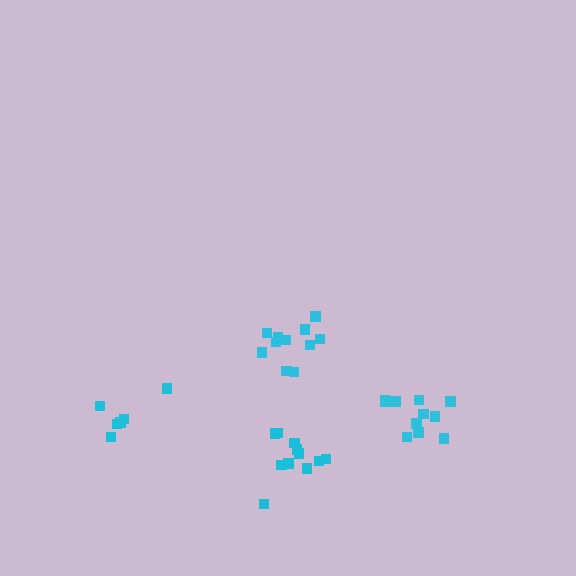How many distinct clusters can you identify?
There are 4 distinct clusters.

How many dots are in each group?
Group 1: 11 dots, Group 2: 11 dots, Group 3: 11 dots, Group 4: 6 dots (39 total).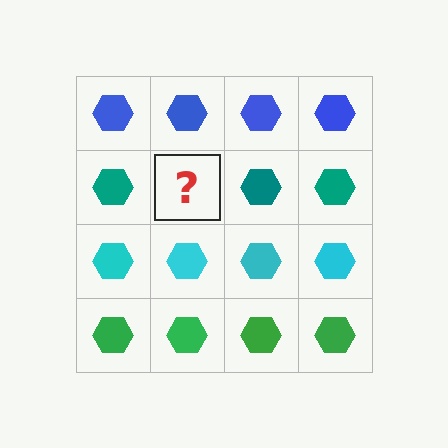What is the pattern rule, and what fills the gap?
The rule is that each row has a consistent color. The gap should be filled with a teal hexagon.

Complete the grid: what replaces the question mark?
The question mark should be replaced with a teal hexagon.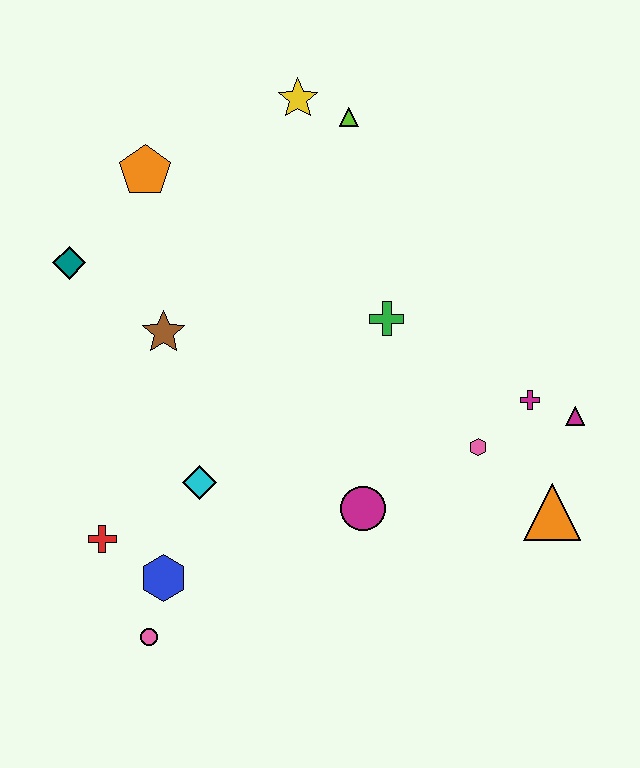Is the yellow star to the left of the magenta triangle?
Yes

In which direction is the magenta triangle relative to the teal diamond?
The magenta triangle is to the right of the teal diamond.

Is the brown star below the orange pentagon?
Yes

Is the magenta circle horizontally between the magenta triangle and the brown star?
Yes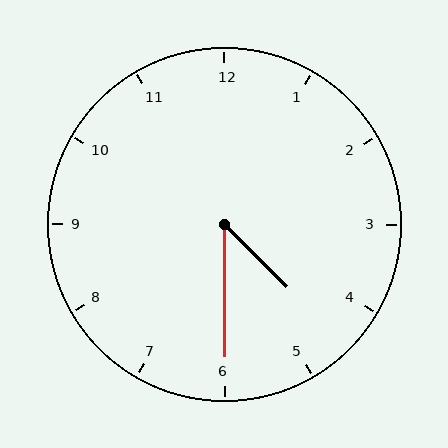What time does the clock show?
4:30.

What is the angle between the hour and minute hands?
Approximately 45 degrees.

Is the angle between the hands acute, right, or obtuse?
It is acute.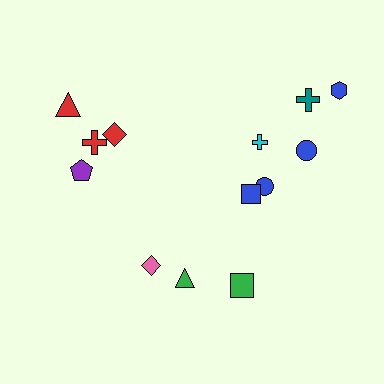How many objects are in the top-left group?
There are 4 objects.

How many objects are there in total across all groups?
There are 13 objects.